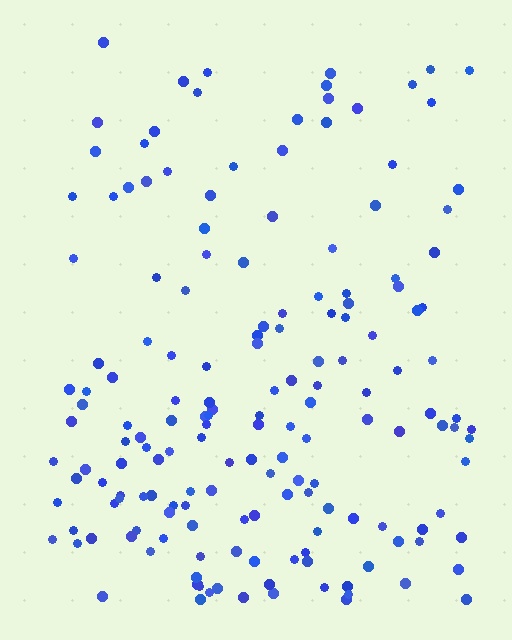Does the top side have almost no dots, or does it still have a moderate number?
Still a moderate number, just noticeably fewer than the bottom.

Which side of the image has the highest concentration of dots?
The bottom.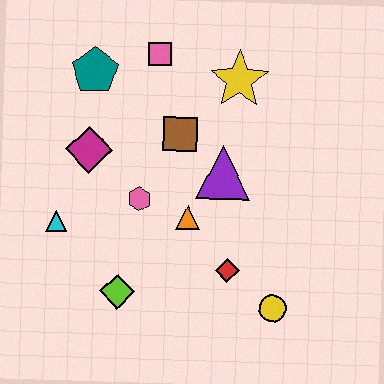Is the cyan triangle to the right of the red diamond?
No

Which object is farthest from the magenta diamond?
The yellow circle is farthest from the magenta diamond.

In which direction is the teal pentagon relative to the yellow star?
The teal pentagon is to the left of the yellow star.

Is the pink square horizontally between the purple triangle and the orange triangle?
No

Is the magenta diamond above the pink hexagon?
Yes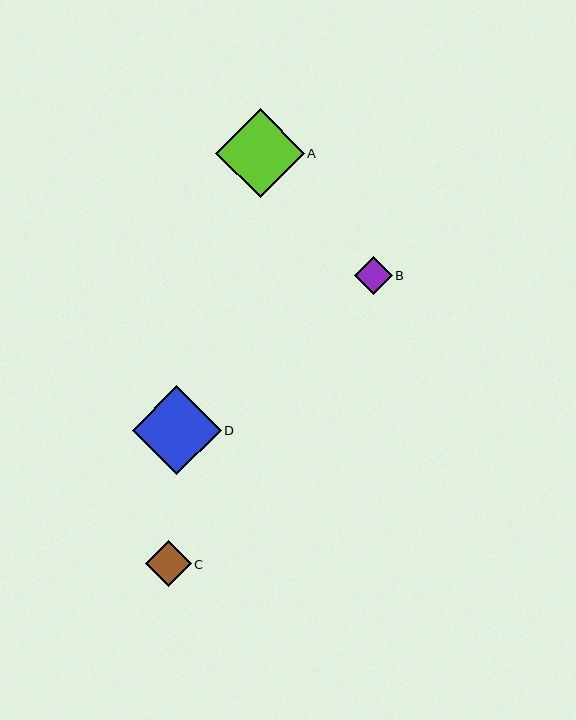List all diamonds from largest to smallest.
From largest to smallest: D, A, C, B.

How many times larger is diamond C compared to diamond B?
Diamond C is approximately 1.2 times the size of diamond B.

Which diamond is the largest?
Diamond D is the largest with a size of approximately 89 pixels.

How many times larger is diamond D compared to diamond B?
Diamond D is approximately 2.3 times the size of diamond B.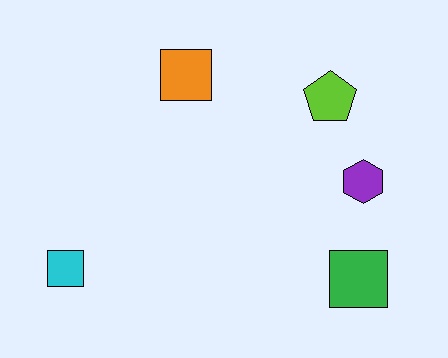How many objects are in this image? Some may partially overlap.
There are 5 objects.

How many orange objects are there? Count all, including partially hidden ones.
There is 1 orange object.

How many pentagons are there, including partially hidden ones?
There is 1 pentagon.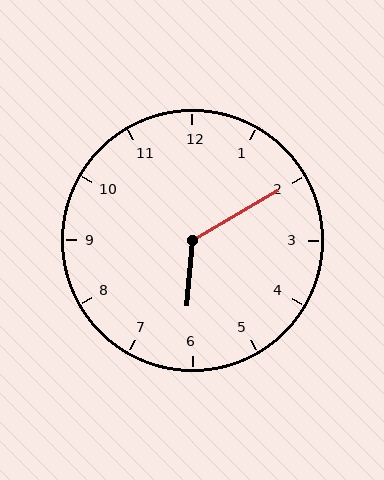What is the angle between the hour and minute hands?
Approximately 125 degrees.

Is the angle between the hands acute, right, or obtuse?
It is obtuse.